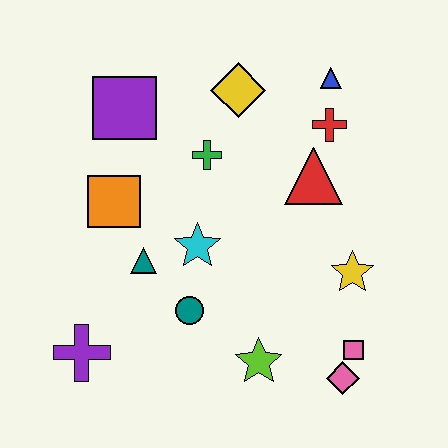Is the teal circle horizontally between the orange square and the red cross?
Yes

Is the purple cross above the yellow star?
No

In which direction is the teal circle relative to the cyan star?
The teal circle is below the cyan star.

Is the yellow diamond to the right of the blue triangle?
No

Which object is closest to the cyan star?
The teal triangle is closest to the cyan star.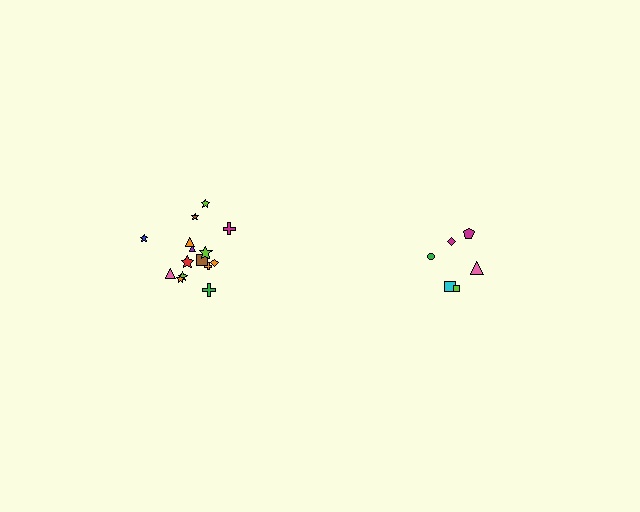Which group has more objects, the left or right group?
The left group.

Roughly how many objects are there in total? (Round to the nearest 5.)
Roughly 20 objects in total.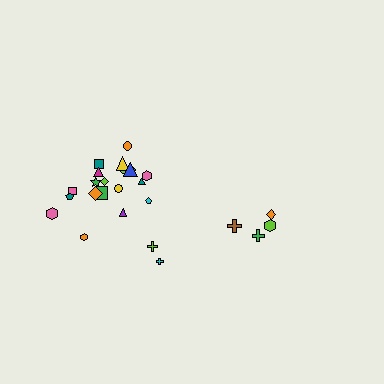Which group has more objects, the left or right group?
The left group.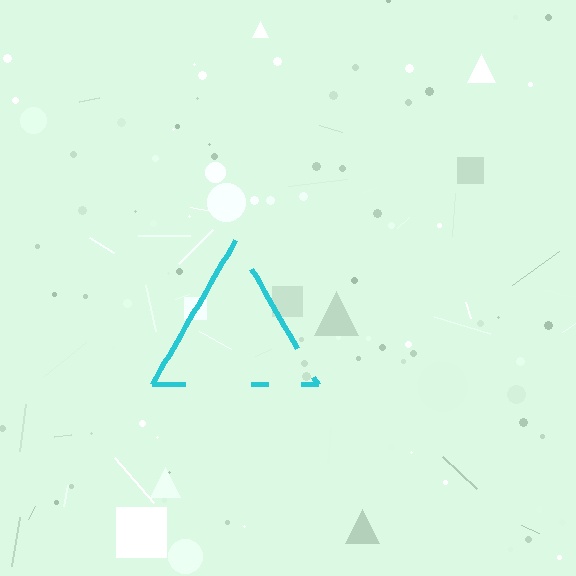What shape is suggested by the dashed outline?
The dashed outline suggests a triangle.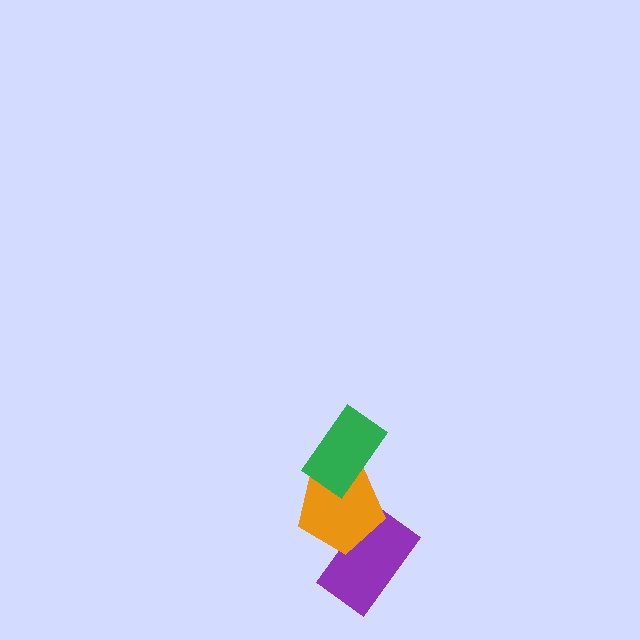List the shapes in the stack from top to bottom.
From top to bottom: the green rectangle, the orange pentagon, the purple rectangle.